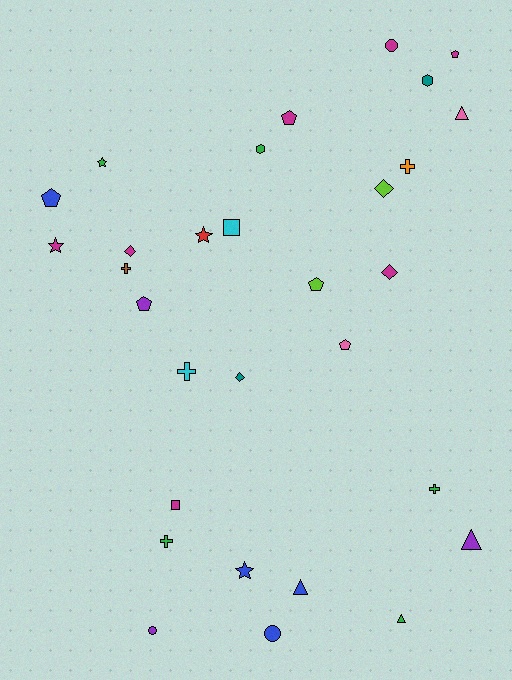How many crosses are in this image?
There are 5 crosses.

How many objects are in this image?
There are 30 objects.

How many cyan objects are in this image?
There are 2 cyan objects.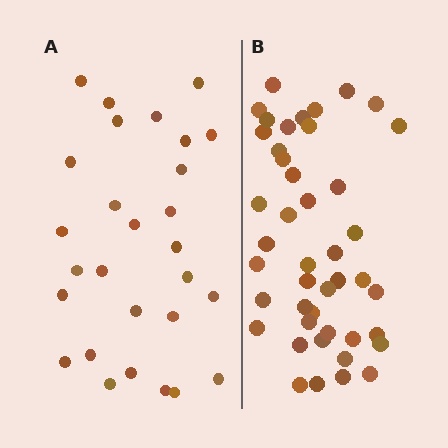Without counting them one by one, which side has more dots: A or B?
Region B (the right region) has more dots.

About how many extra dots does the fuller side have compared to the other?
Region B has approximately 15 more dots than region A.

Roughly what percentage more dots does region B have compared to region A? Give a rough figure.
About 55% more.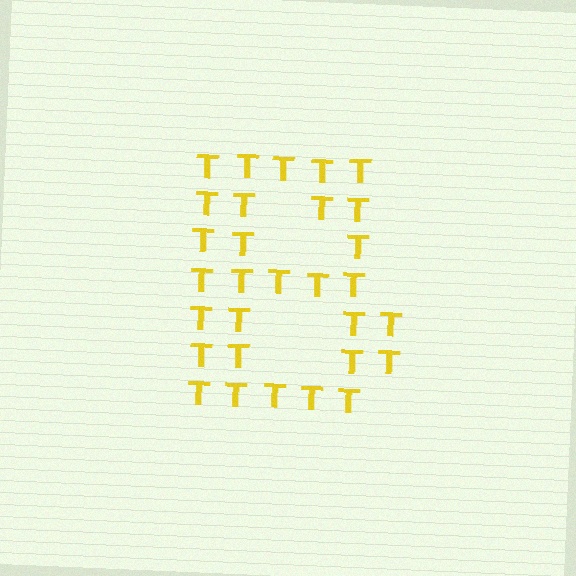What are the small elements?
The small elements are letter T's.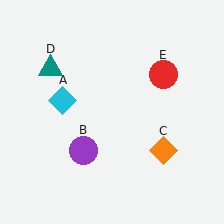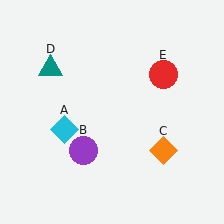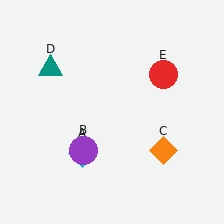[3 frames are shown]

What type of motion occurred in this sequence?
The cyan diamond (object A) rotated counterclockwise around the center of the scene.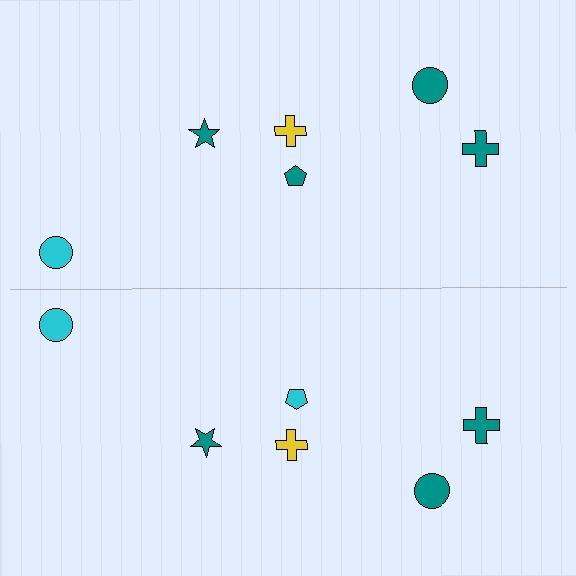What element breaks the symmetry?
The cyan pentagon on the bottom side breaks the symmetry — its mirror counterpart is teal.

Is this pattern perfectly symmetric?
No, the pattern is not perfectly symmetric. The cyan pentagon on the bottom side breaks the symmetry — its mirror counterpart is teal.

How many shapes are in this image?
There are 12 shapes in this image.